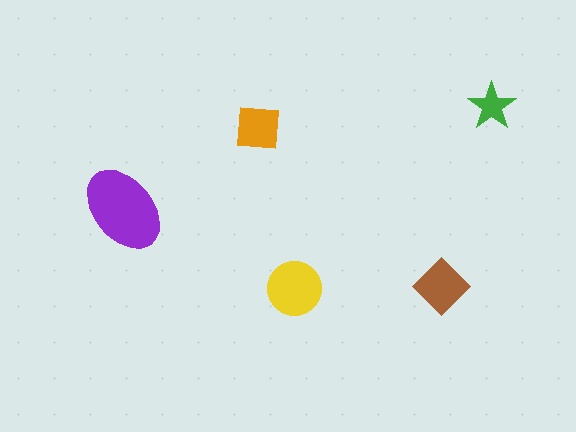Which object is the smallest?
The green star.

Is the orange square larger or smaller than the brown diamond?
Smaller.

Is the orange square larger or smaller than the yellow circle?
Smaller.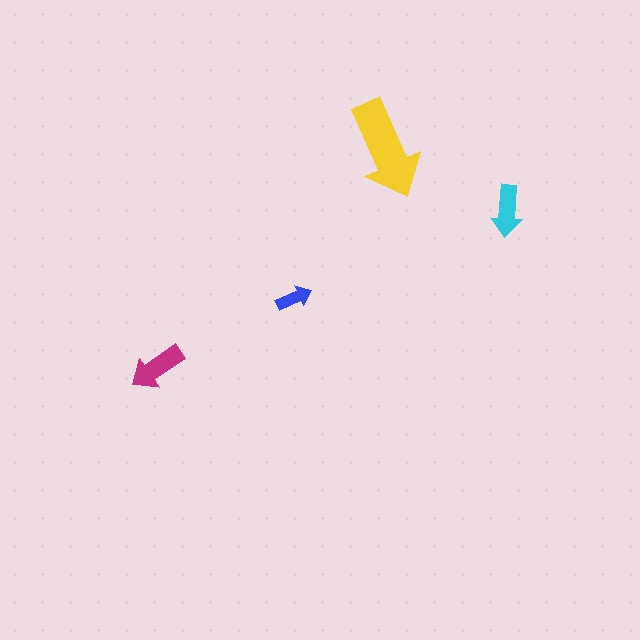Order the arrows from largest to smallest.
the yellow one, the magenta one, the cyan one, the blue one.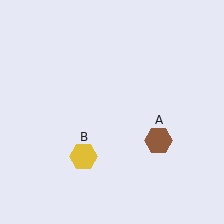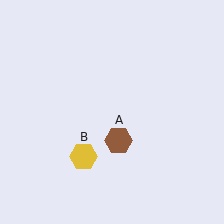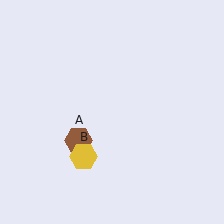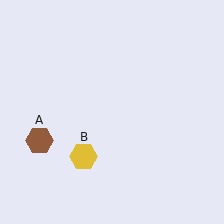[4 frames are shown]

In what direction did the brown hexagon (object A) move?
The brown hexagon (object A) moved left.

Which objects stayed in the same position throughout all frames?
Yellow hexagon (object B) remained stationary.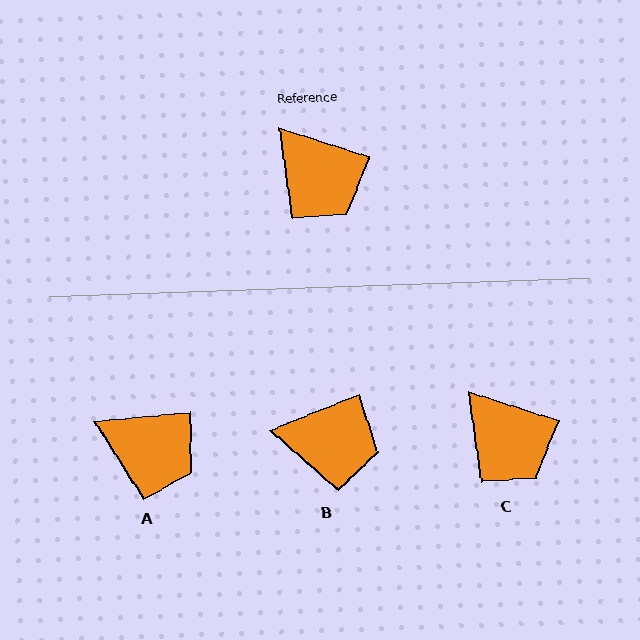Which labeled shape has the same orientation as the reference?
C.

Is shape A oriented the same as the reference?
No, it is off by about 24 degrees.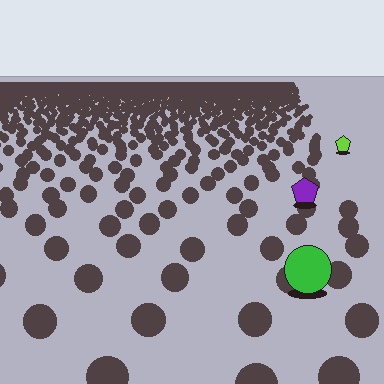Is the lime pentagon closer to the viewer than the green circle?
No. The green circle is closer — you can tell from the texture gradient: the ground texture is coarser near it.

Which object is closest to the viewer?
The green circle is closest. The texture marks near it are larger and more spread out.